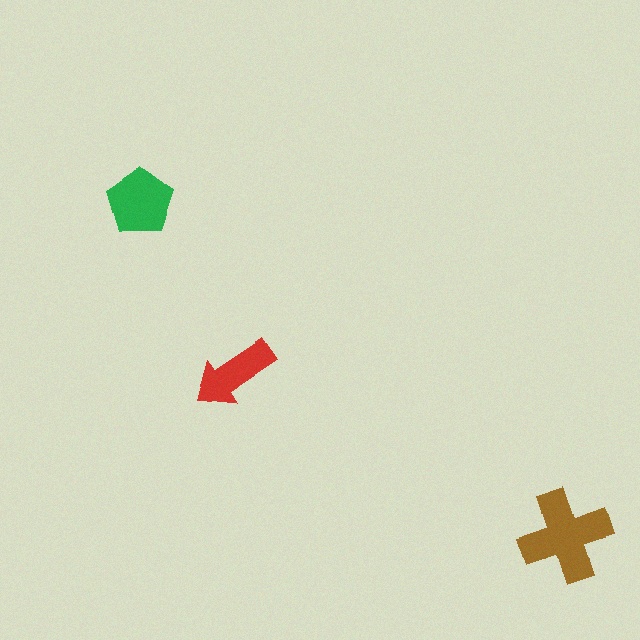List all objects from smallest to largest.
The red arrow, the green pentagon, the brown cross.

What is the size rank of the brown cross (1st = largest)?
1st.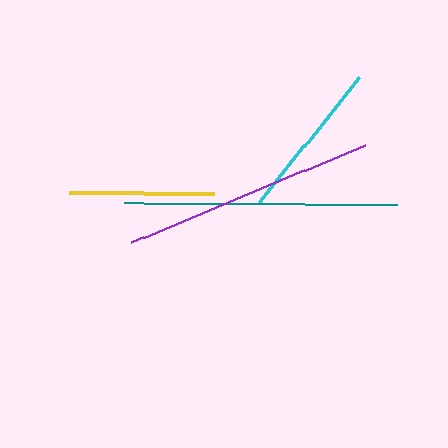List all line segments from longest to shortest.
From longest to shortest: teal, purple, cyan, yellow.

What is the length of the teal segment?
The teal segment is approximately 273 pixels long.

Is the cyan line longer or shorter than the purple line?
The purple line is longer than the cyan line.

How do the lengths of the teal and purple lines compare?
The teal and purple lines are approximately the same length.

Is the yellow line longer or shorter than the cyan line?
The cyan line is longer than the yellow line.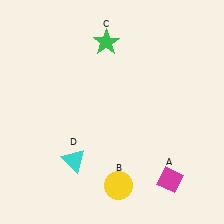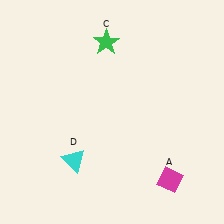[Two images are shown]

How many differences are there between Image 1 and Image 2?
There is 1 difference between the two images.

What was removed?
The yellow circle (B) was removed in Image 2.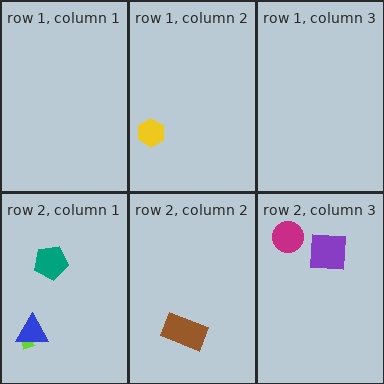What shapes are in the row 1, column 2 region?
The yellow hexagon.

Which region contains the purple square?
The row 2, column 3 region.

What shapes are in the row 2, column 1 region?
The lime arrow, the blue triangle, the teal pentagon.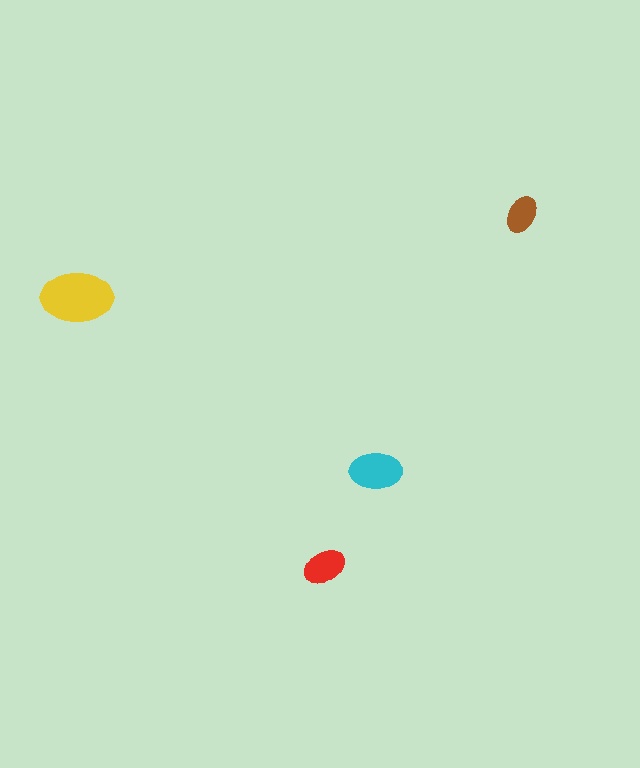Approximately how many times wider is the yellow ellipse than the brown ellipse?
About 2 times wider.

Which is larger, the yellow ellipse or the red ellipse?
The yellow one.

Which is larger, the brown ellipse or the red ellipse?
The red one.